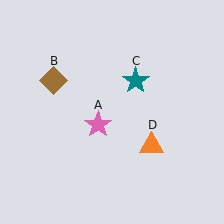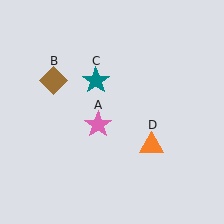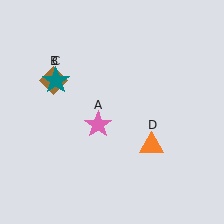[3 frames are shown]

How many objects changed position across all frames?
1 object changed position: teal star (object C).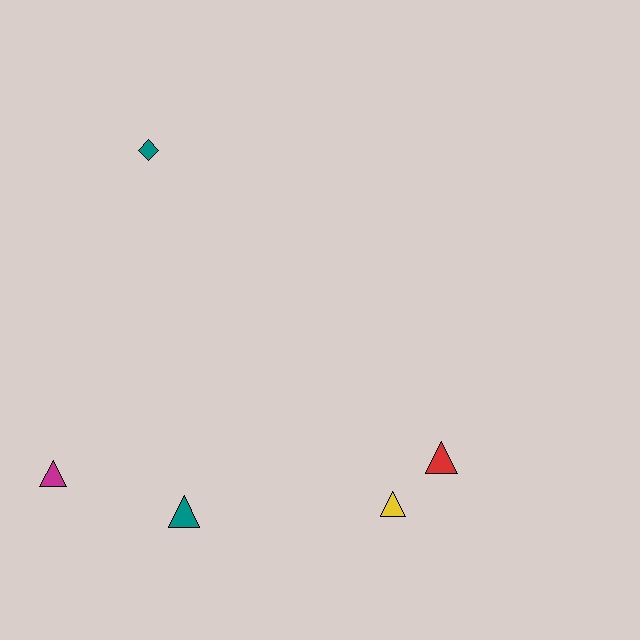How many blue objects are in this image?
There are no blue objects.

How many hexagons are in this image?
There are no hexagons.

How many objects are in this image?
There are 5 objects.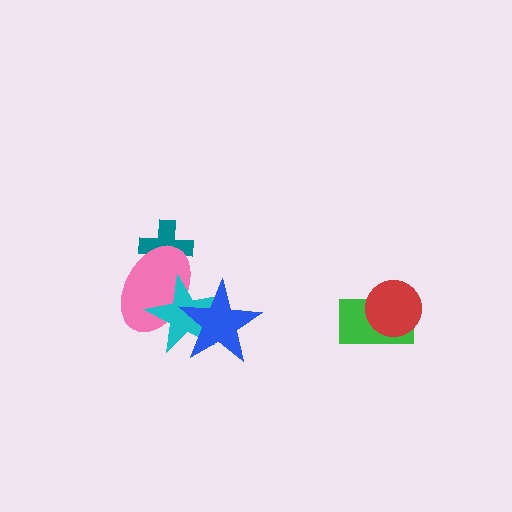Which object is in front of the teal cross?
The pink ellipse is in front of the teal cross.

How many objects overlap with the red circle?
1 object overlaps with the red circle.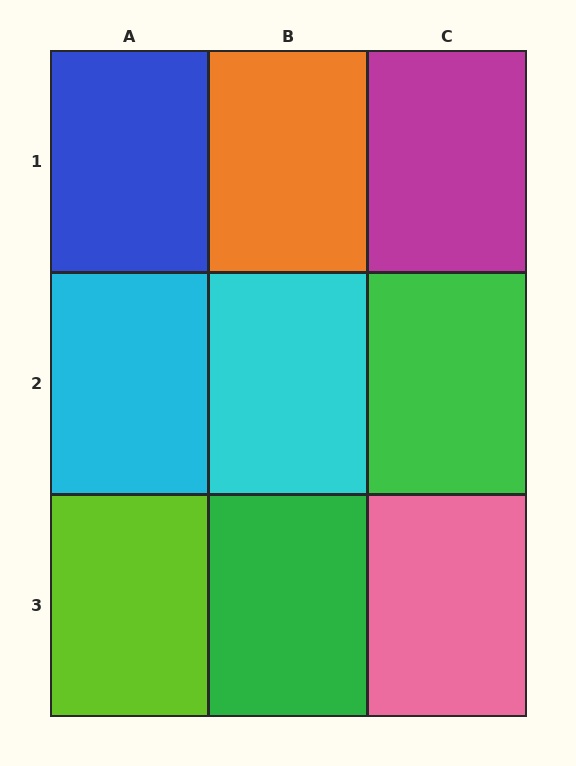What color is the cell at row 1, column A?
Blue.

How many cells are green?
2 cells are green.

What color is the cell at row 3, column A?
Lime.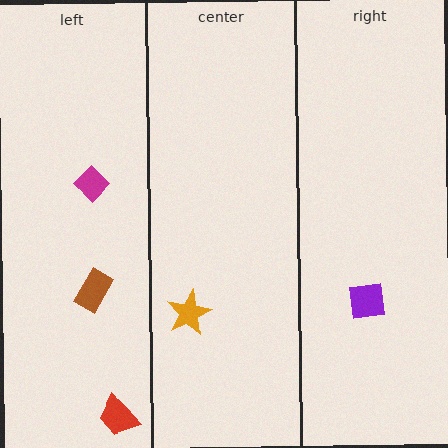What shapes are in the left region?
The red trapezoid, the brown rectangle, the magenta diamond.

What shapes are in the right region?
The purple square.